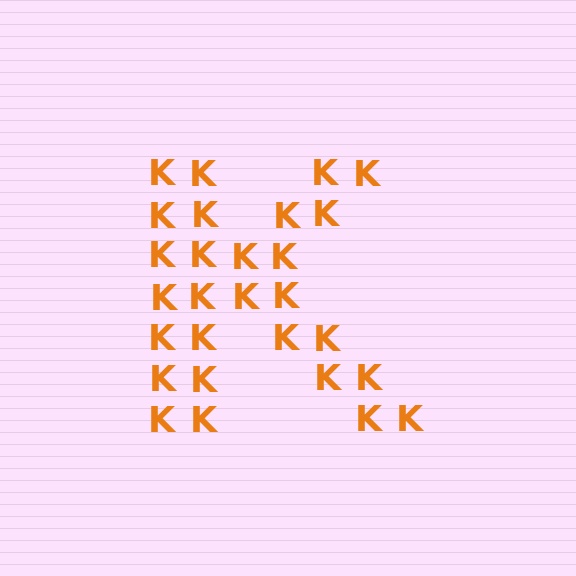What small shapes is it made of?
It is made of small letter K's.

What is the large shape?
The large shape is the letter K.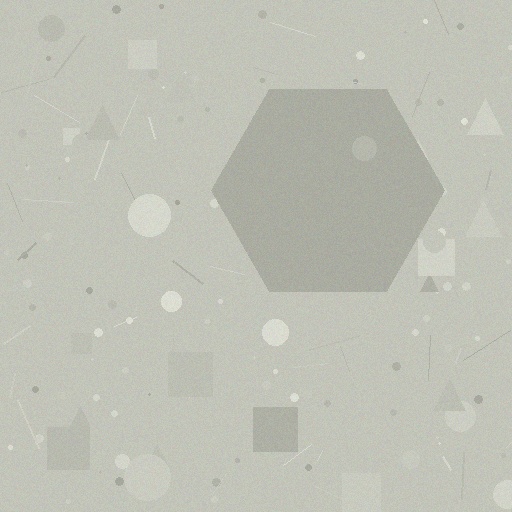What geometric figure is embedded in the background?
A hexagon is embedded in the background.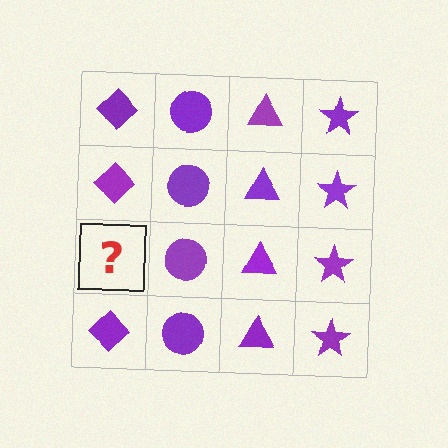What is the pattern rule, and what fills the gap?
The rule is that each column has a consistent shape. The gap should be filled with a purple diamond.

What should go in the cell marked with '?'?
The missing cell should contain a purple diamond.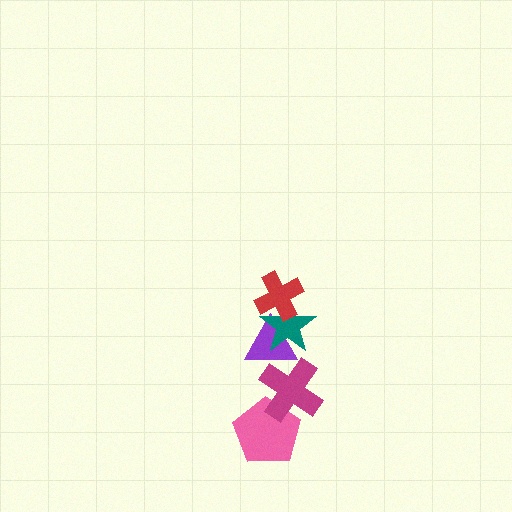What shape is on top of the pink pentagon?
The magenta cross is on top of the pink pentagon.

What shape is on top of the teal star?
The red cross is on top of the teal star.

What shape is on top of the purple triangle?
The teal star is on top of the purple triangle.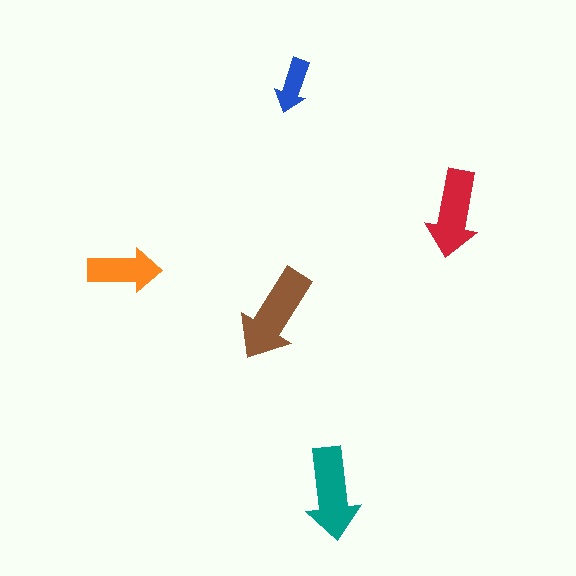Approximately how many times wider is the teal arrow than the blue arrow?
About 1.5 times wider.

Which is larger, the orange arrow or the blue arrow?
The orange one.